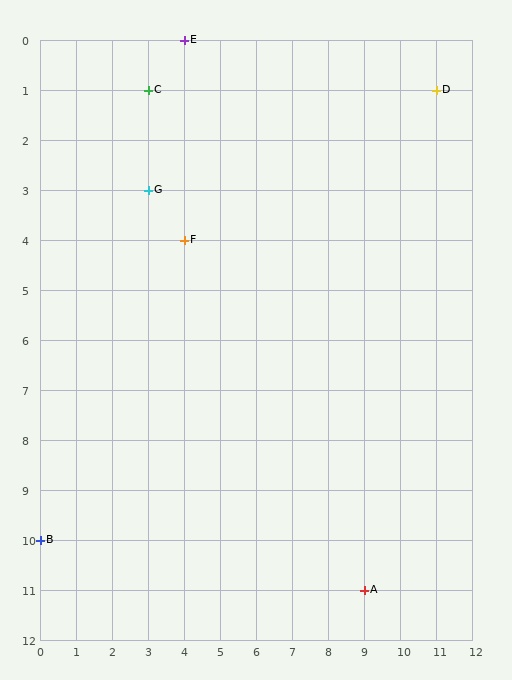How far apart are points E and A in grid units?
Points E and A are 5 columns and 11 rows apart (about 12.1 grid units diagonally).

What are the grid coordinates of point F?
Point F is at grid coordinates (4, 4).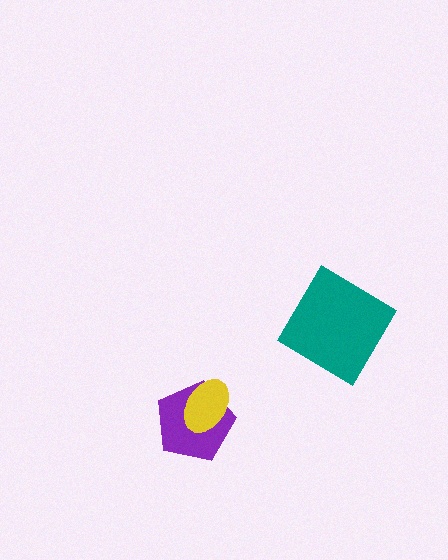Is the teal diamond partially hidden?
No, no other shape covers it.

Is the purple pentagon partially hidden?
Yes, it is partially covered by another shape.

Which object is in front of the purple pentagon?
The yellow ellipse is in front of the purple pentagon.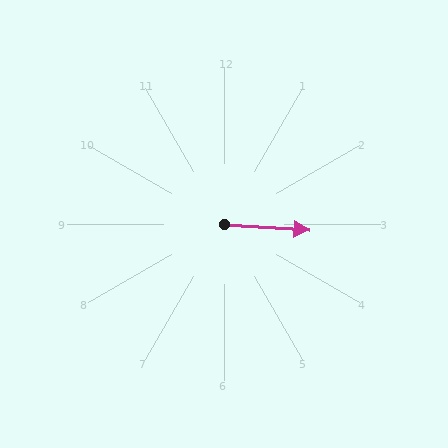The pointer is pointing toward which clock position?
Roughly 3 o'clock.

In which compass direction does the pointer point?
East.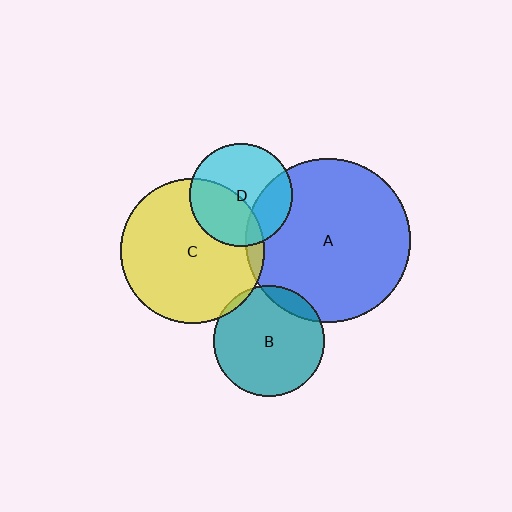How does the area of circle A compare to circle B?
Approximately 2.2 times.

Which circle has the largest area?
Circle A (blue).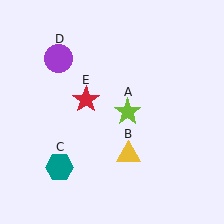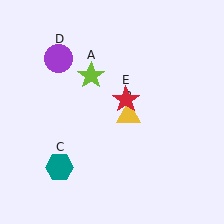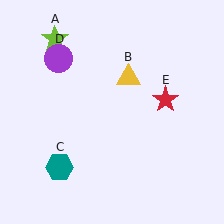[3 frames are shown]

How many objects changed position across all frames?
3 objects changed position: lime star (object A), yellow triangle (object B), red star (object E).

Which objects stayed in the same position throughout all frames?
Teal hexagon (object C) and purple circle (object D) remained stationary.